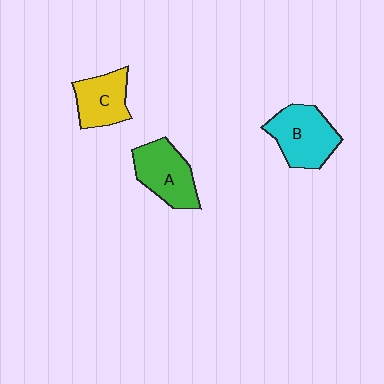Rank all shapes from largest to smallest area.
From largest to smallest: B (cyan), A (green), C (yellow).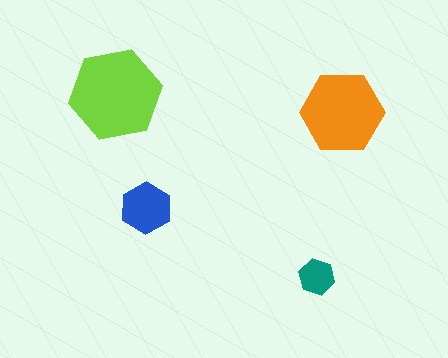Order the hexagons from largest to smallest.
the lime one, the orange one, the blue one, the teal one.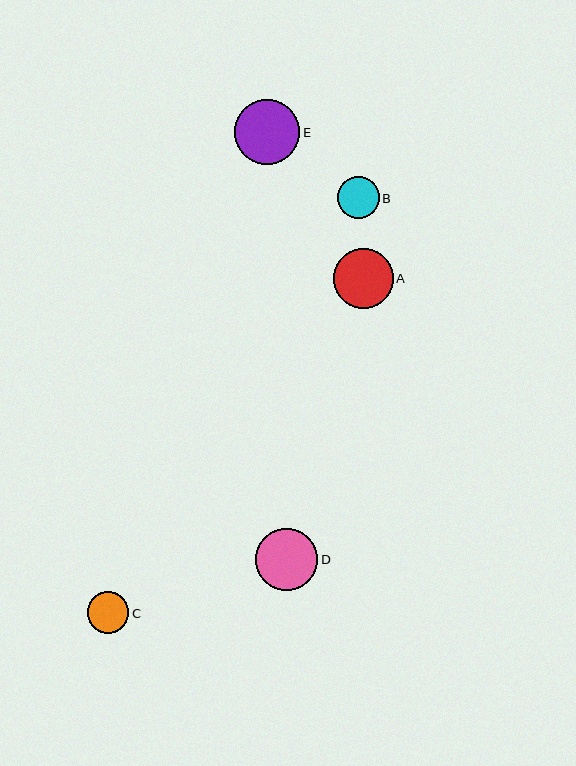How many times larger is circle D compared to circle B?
Circle D is approximately 1.5 times the size of circle B.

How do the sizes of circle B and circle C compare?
Circle B and circle C are approximately the same size.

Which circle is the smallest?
Circle C is the smallest with a size of approximately 42 pixels.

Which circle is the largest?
Circle E is the largest with a size of approximately 65 pixels.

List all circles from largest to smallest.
From largest to smallest: E, D, A, B, C.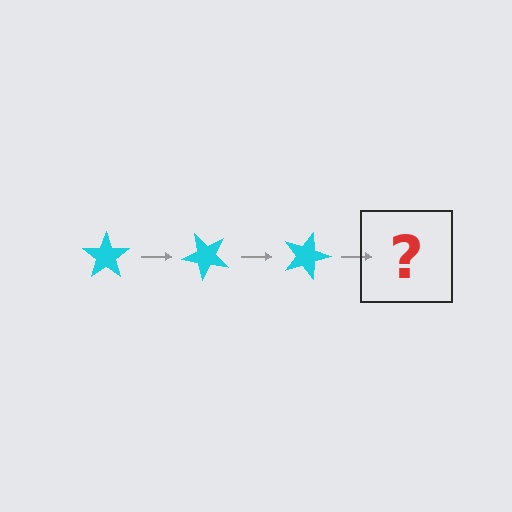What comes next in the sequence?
The next element should be a cyan star rotated 135 degrees.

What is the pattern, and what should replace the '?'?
The pattern is that the star rotates 45 degrees each step. The '?' should be a cyan star rotated 135 degrees.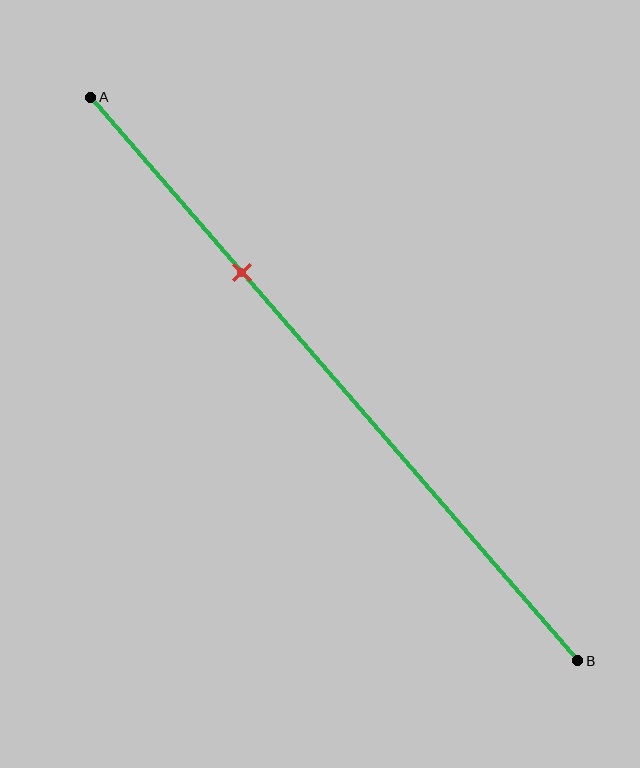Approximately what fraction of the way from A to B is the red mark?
The red mark is approximately 30% of the way from A to B.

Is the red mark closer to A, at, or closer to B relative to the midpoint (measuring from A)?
The red mark is closer to point A than the midpoint of segment AB.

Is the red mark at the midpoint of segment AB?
No, the mark is at about 30% from A, not at the 50% midpoint.